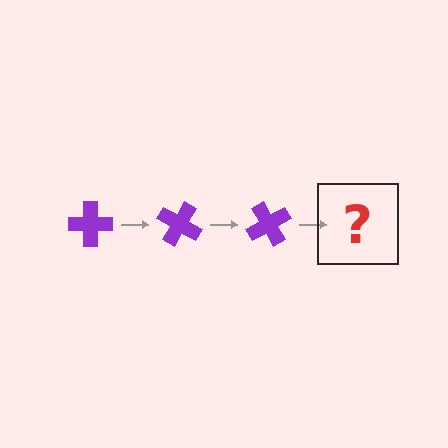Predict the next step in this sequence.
The next step is a purple cross rotated 90 degrees.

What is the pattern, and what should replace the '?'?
The pattern is that the cross rotates 30 degrees each step. The '?' should be a purple cross rotated 90 degrees.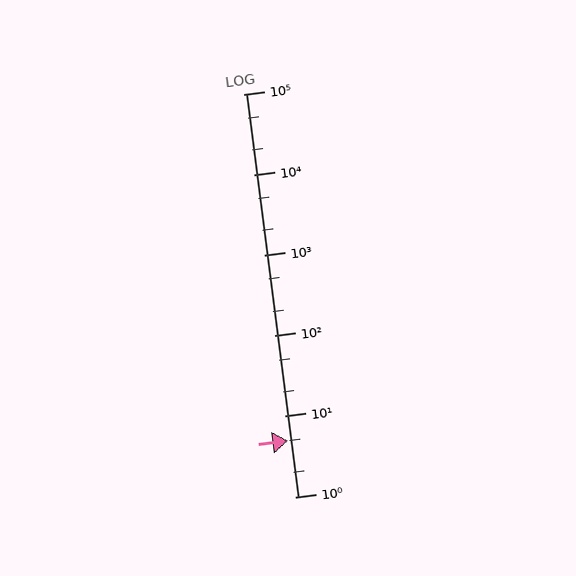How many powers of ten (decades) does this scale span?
The scale spans 5 decades, from 1 to 100000.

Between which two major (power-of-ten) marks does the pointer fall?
The pointer is between 1 and 10.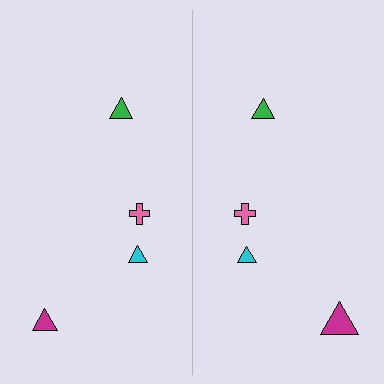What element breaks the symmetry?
The magenta triangle on the right side has a different size than its mirror counterpart.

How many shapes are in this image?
There are 8 shapes in this image.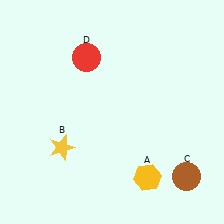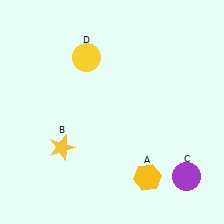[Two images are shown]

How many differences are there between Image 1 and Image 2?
There are 2 differences between the two images.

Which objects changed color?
C changed from brown to purple. D changed from red to yellow.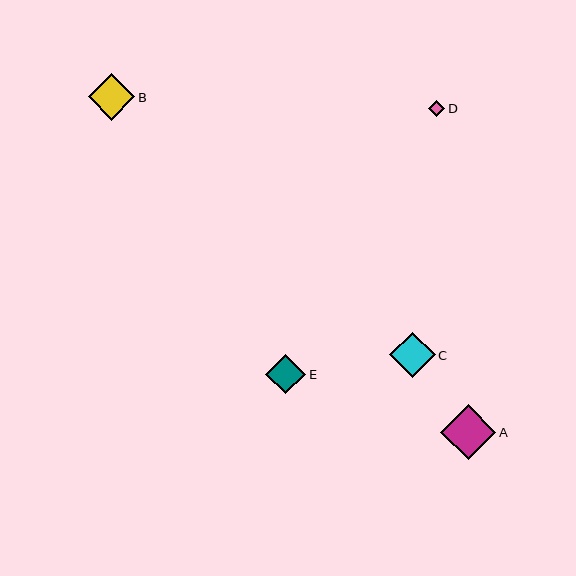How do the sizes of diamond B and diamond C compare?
Diamond B and diamond C are approximately the same size.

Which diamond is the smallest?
Diamond D is the smallest with a size of approximately 16 pixels.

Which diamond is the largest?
Diamond A is the largest with a size of approximately 56 pixels.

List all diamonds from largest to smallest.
From largest to smallest: A, B, C, E, D.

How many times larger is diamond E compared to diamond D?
Diamond E is approximately 2.5 times the size of diamond D.